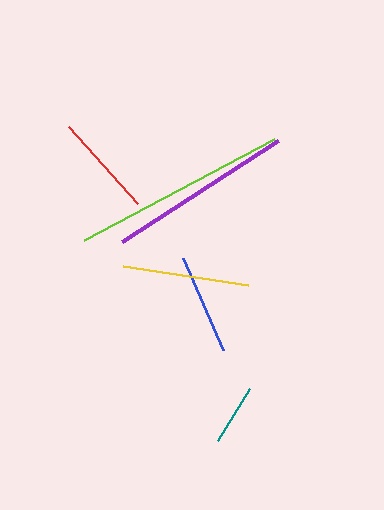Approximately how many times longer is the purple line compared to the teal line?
The purple line is approximately 3.0 times the length of the teal line.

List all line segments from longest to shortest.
From longest to shortest: lime, purple, yellow, red, blue, teal.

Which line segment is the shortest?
The teal line is the shortest at approximately 61 pixels.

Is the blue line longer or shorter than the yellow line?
The yellow line is longer than the blue line.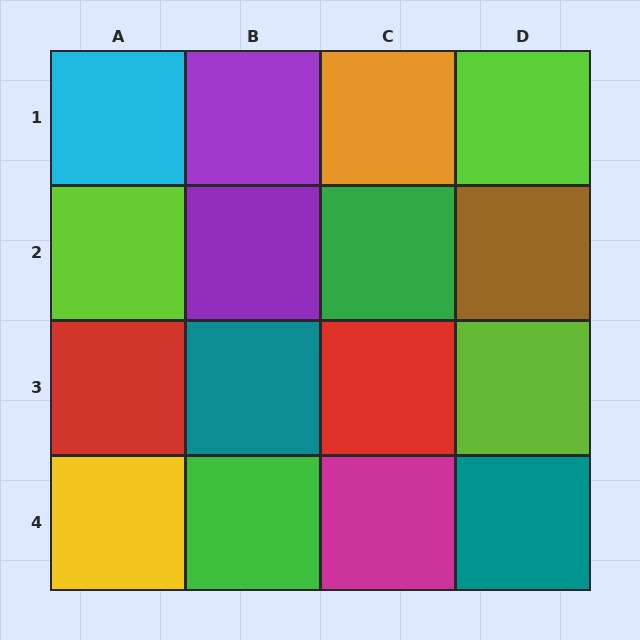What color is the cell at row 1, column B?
Purple.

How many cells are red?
2 cells are red.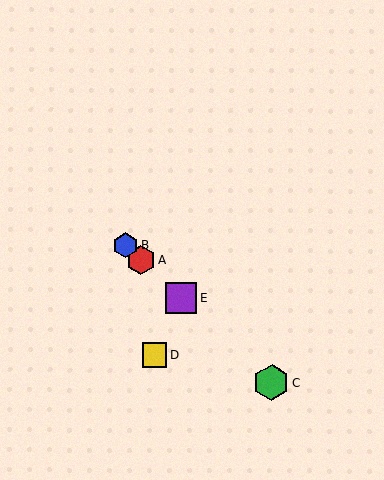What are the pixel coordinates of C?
Object C is at (272, 383).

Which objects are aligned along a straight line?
Objects A, B, C, E are aligned along a straight line.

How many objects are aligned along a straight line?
4 objects (A, B, C, E) are aligned along a straight line.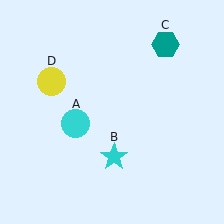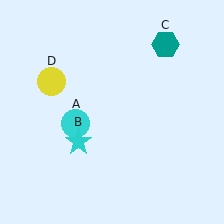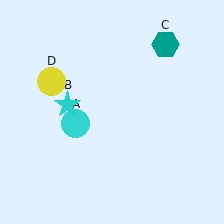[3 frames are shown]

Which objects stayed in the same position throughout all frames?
Cyan circle (object A) and teal hexagon (object C) and yellow circle (object D) remained stationary.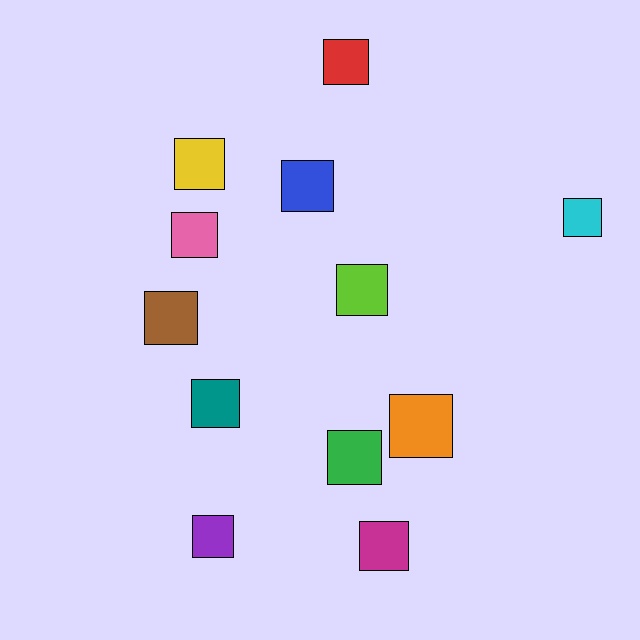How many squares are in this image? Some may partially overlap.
There are 12 squares.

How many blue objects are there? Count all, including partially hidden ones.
There is 1 blue object.